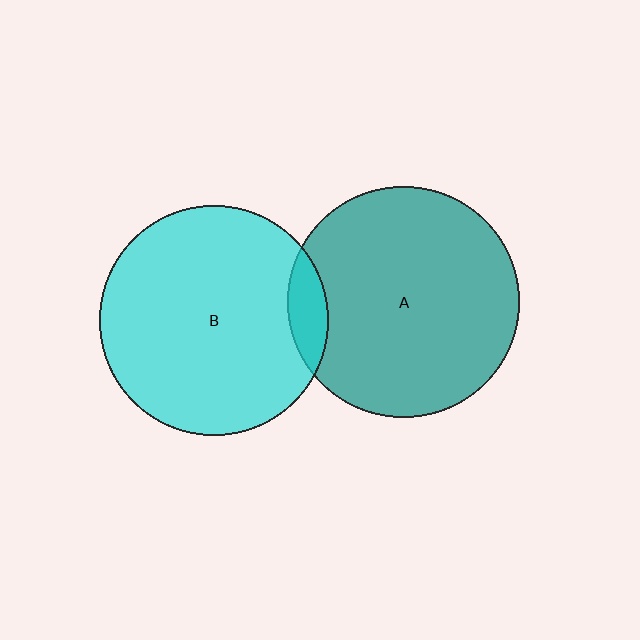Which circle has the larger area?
Circle A (teal).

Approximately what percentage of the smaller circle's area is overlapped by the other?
Approximately 10%.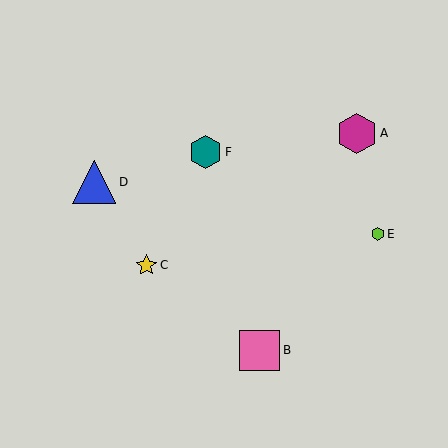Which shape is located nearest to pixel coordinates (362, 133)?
The magenta hexagon (labeled A) at (357, 133) is nearest to that location.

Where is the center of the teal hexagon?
The center of the teal hexagon is at (206, 152).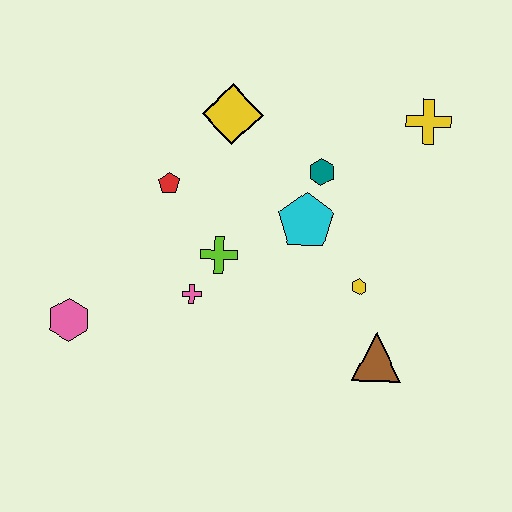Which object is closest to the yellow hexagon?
The brown triangle is closest to the yellow hexagon.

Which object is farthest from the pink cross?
The yellow cross is farthest from the pink cross.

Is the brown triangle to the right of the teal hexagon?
Yes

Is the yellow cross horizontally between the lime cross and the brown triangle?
No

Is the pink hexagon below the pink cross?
Yes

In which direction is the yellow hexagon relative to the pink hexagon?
The yellow hexagon is to the right of the pink hexagon.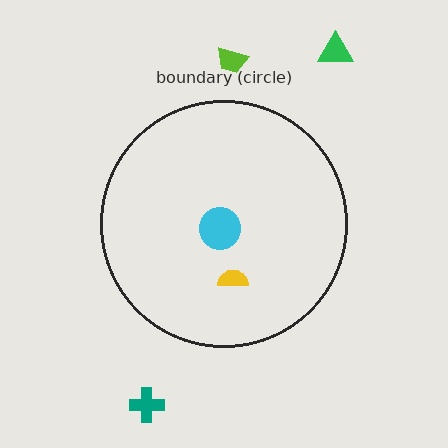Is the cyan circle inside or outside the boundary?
Inside.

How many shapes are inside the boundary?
2 inside, 3 outside.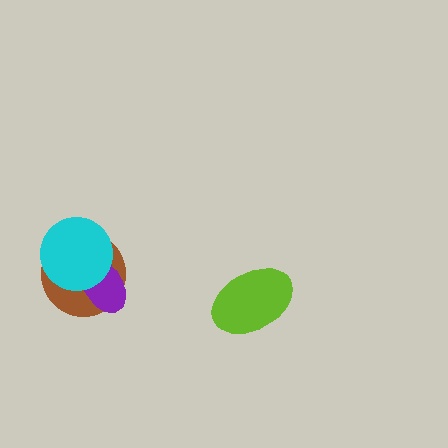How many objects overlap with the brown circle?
2 objects overlap with the brown circle.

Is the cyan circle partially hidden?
No, no other shape covers it.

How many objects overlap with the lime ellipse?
0 objects overlap with the lime ellipse.